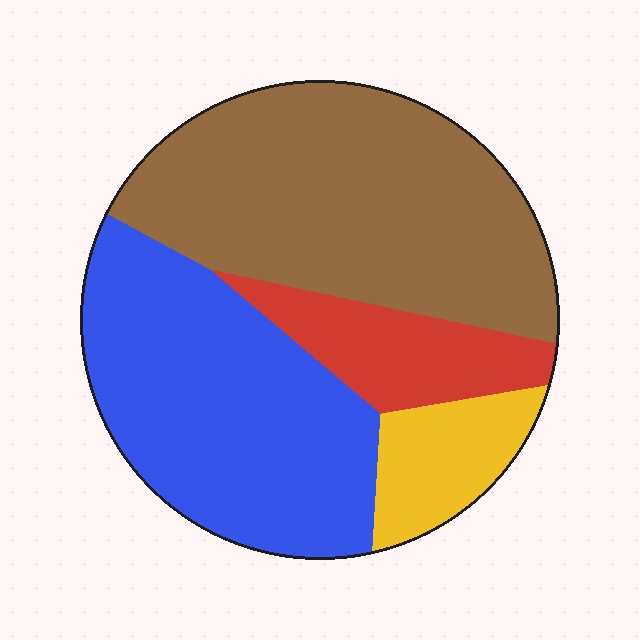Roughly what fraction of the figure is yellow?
Yellow covers roughly 10% of the figure.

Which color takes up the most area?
Brown, at roughly 40%.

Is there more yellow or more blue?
Blue.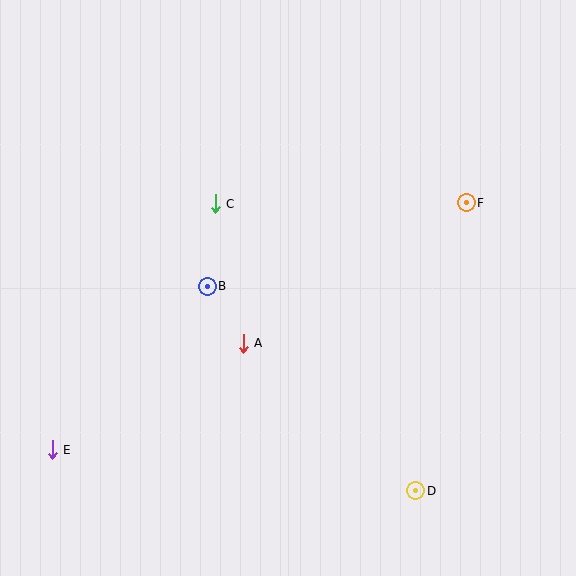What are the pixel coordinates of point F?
Point F is at (466, 203).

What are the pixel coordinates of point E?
Point E is at (52, 450).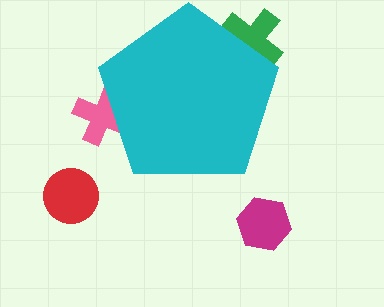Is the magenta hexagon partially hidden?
No, the magenta hexagon is fully visible.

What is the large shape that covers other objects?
A cyan pentagon.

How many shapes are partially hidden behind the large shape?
2 shapes are partially hidden.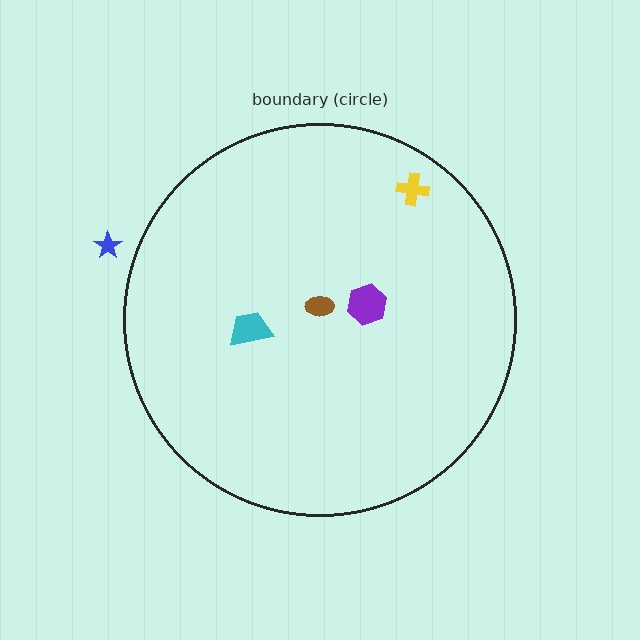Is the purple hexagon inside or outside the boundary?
Inside.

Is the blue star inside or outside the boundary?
Outside.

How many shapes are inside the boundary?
4 inside, 1 outside.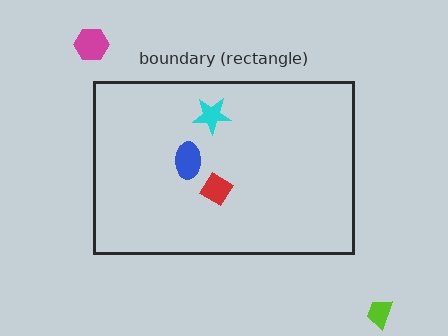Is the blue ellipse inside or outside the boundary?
Inside.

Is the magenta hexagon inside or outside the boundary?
Outside.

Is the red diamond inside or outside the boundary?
Inside.